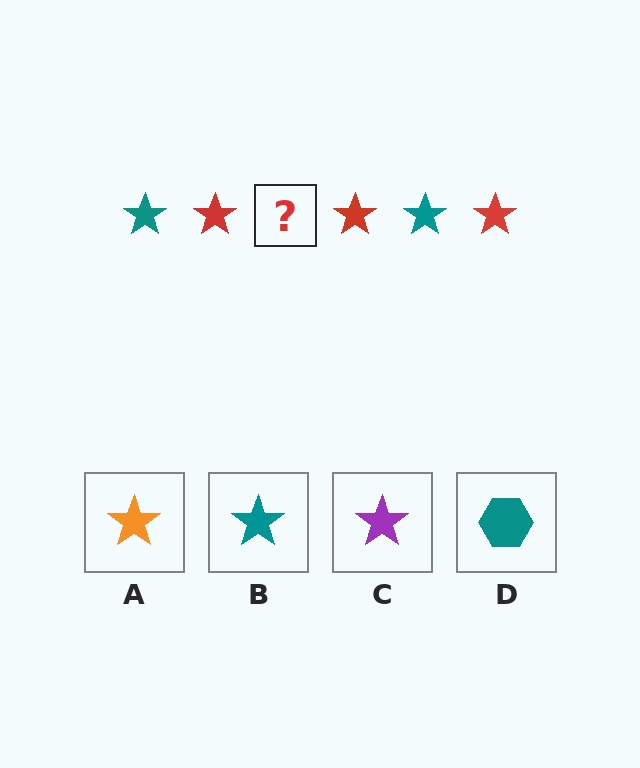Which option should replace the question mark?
Option B.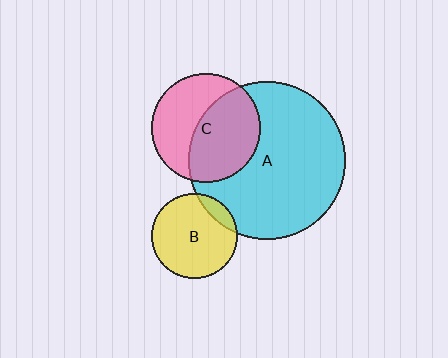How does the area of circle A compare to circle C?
Approximately 2.1 times.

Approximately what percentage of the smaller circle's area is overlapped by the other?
Approximately 10%.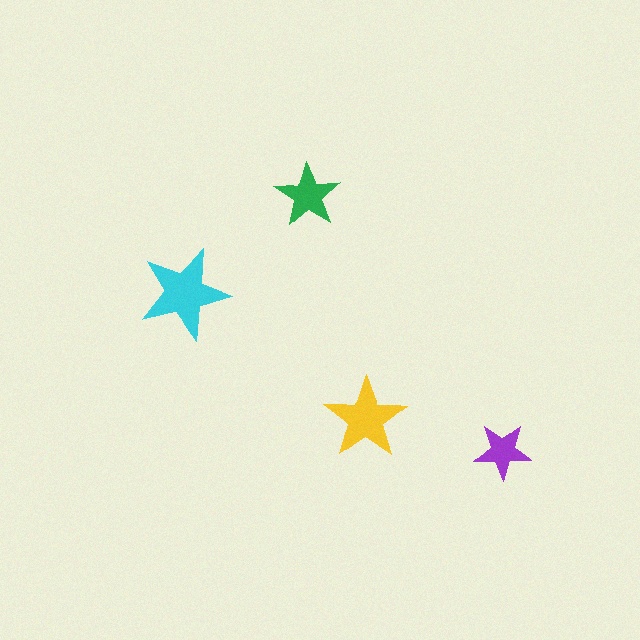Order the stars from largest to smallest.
the cyan one, the yellow one, the green one, the purple one.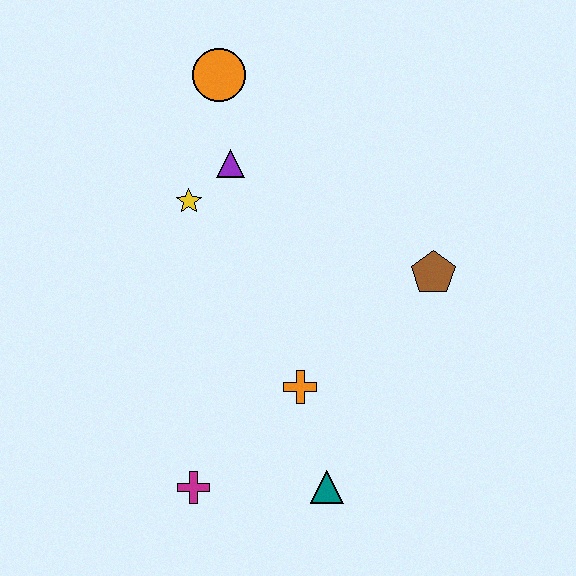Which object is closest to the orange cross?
The teal triangle is closest to the orange cross.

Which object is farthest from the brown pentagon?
The magenta cross is farthest from the brown pentagon.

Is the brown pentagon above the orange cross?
Yes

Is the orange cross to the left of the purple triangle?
No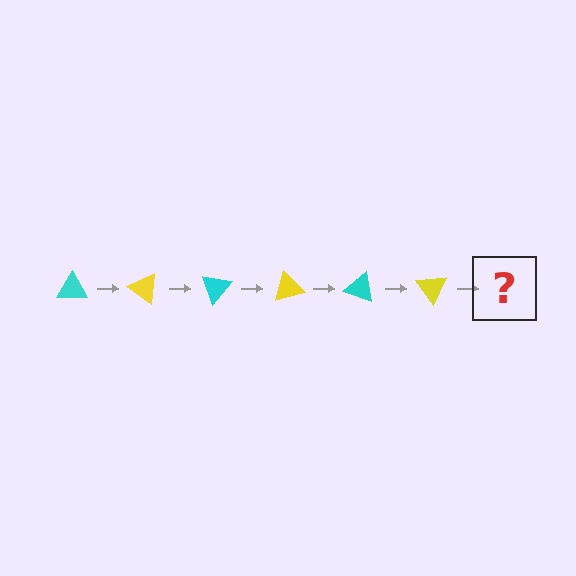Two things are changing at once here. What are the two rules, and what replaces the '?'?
The two rules are that it rotates 35 degrees each step and the color cycles through cyan and yellow. The '?' should be a cyan triangle, rotated 210 degrees from the start.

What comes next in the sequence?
The next element should be a cyan triangle, rotated 210 degrees from the start.